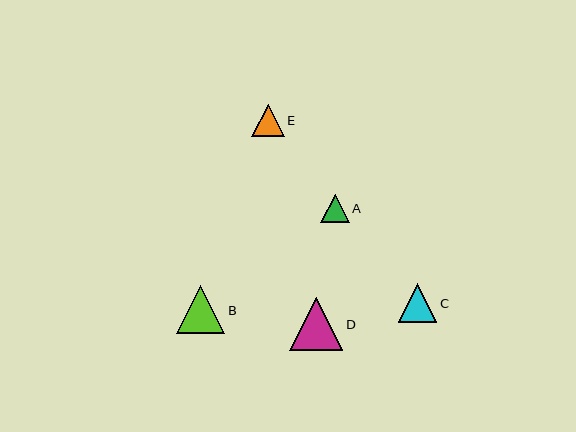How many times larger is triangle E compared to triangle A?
Triangle E is approximately 1.1 times the size of triangle A.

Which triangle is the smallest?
Triangle A is the smallest with a size of approximately 29 pixels.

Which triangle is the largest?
Triangle D is the largest with a size of approximately 53 pixels.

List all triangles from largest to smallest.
From largest to smallest: D, B, C, E, A.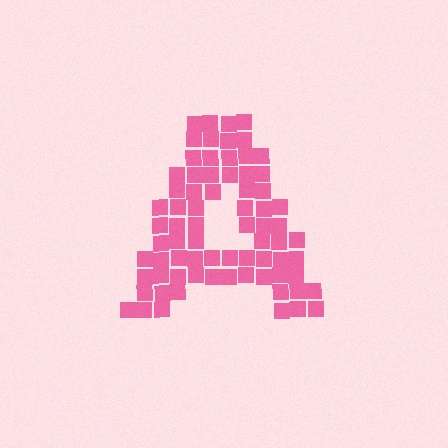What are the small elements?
The small elements are squares.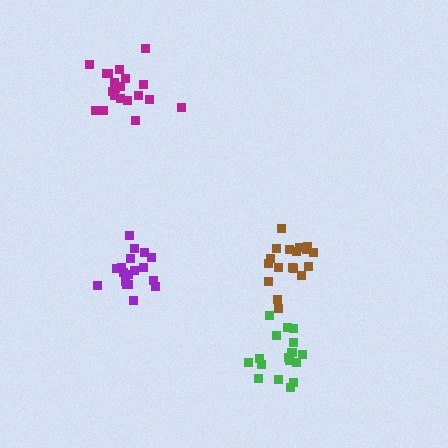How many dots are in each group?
Group 1: 18 dots, Group 2: 21 dots, Group 3: 18 dots, Group 4: 19 dots (76 total).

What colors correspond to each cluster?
The clusters are colored: brown, magenta, green, purple.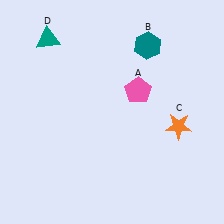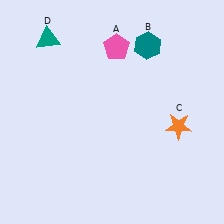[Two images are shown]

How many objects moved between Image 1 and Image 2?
1 object moved between the two images.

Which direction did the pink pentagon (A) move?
The pink pentagon (A) moved up.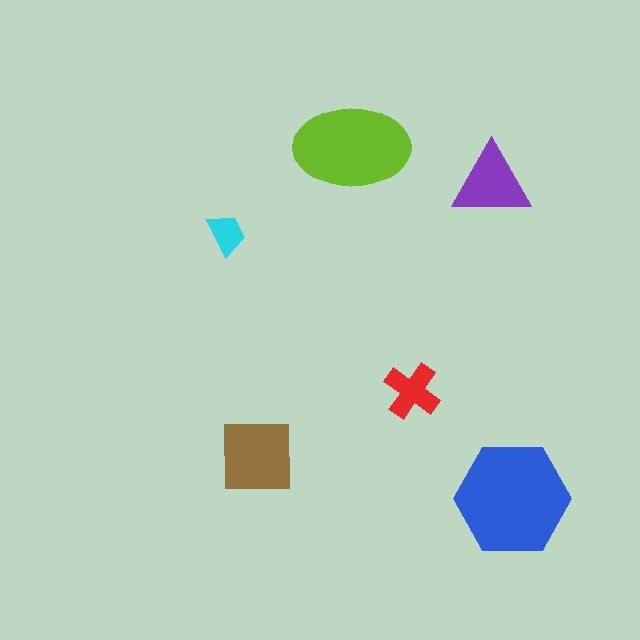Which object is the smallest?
The cyan trapezoid.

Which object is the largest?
The blue hexagon.